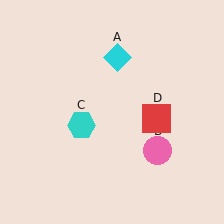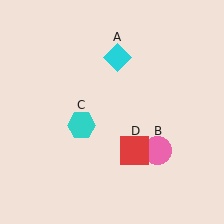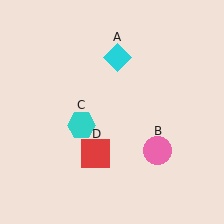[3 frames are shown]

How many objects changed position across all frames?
1 object changed position: red square (object D).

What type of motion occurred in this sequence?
The red square (object D) rotated clockwise around the center of the scene.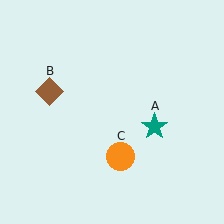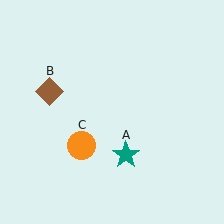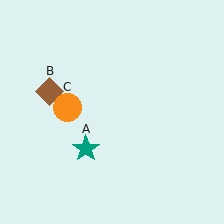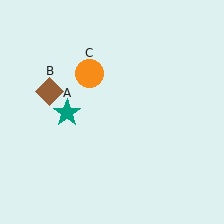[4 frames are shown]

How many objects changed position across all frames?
2 objects changed position: teal star (object A), orange circle (object C).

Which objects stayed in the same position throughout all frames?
Brown diamond (object B) remained stationary.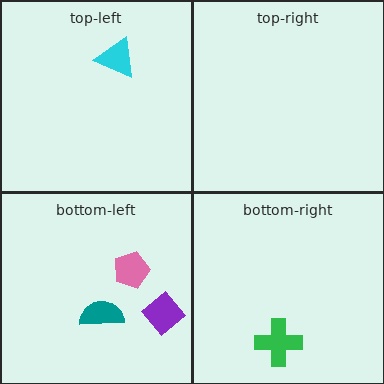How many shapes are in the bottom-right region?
1.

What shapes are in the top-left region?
The cyan triangle.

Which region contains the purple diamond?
The bottom-left region.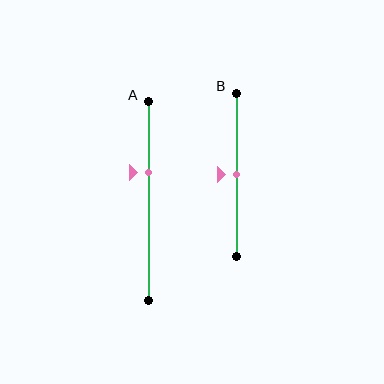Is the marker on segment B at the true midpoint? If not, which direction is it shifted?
Yes, the marker on segment B is at the true midpoint.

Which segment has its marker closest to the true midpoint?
Segment B has its marker closest to the true midpoint.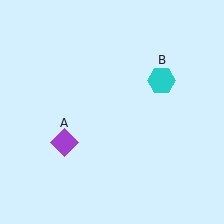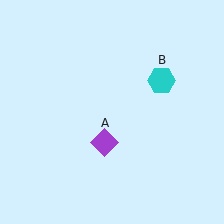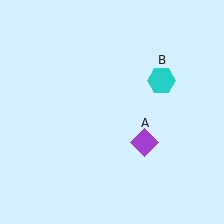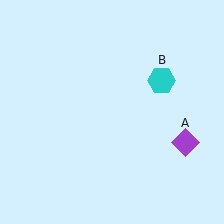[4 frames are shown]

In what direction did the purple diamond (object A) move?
The purple diamond (object A) moved right.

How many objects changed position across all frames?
1 object changed position: purple diamond (object A).